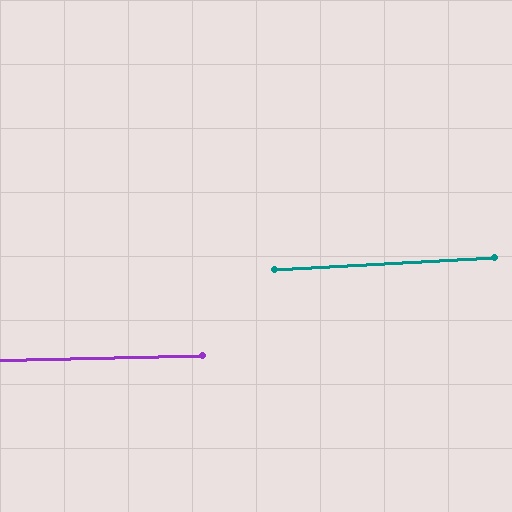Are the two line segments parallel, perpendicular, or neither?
Parallel — their directions differ by only 1.8°.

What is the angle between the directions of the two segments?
Approximately 2 degrees.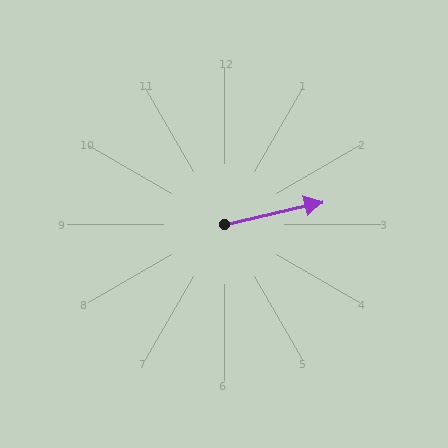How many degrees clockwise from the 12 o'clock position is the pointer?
Approximately 77 degrees.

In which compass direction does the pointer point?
East.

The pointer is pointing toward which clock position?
Roughly 3 o'clock.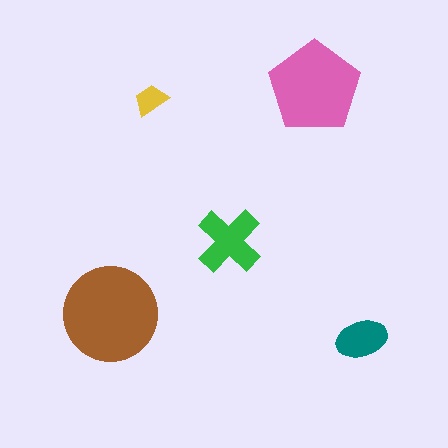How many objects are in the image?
There are 5 objects in the image.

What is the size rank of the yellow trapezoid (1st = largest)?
5th.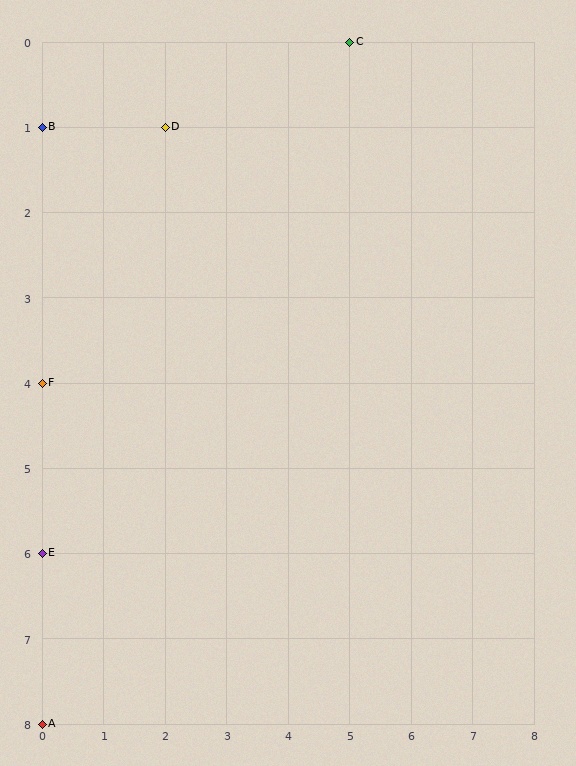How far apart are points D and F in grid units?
Points D and F are 2 columns and 3 rows apart (about 3.6 grid units diagonally).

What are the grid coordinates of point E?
Point E is at grid coordinates (0, 6).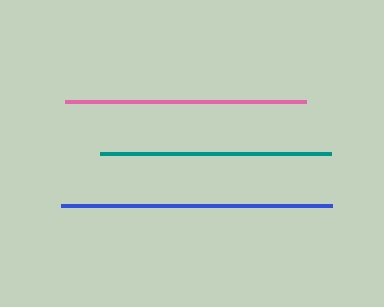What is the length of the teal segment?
The teal segment is approximately 231 pixels long.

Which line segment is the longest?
The blue line is the longest at approximately 271 pixels.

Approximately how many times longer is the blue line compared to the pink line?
The blue line is approximately 1.1 times the length of the pink line.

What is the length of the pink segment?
The pink segment is approximately 241 pixels long.